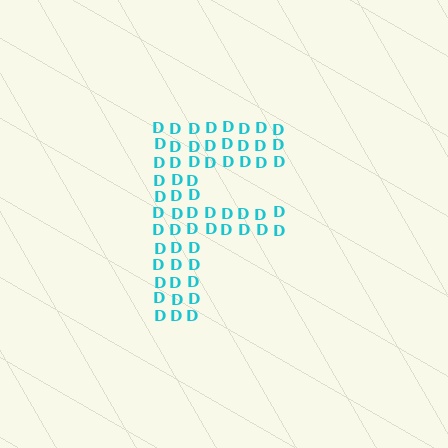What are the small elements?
The small elements are letter D's.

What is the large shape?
The large shape is the letter F.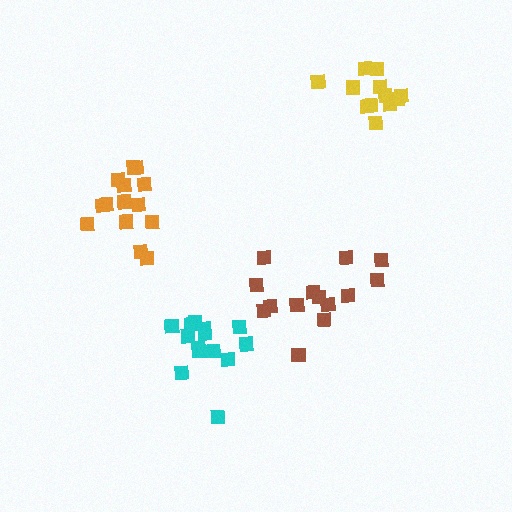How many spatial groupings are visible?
There are 4 spatial groupings.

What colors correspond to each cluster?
The clusters are colored: orange, brown, yellow, cyan.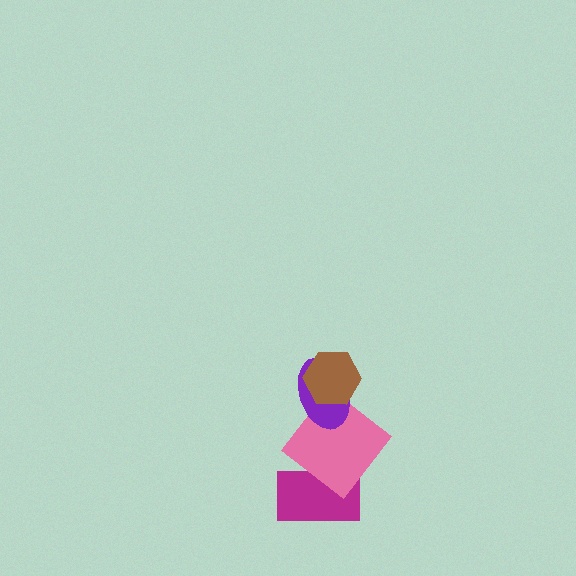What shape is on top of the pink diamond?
The purple ellipse is on top of the pink diamond.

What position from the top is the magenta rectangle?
The magenta rectangle is 4th from the top.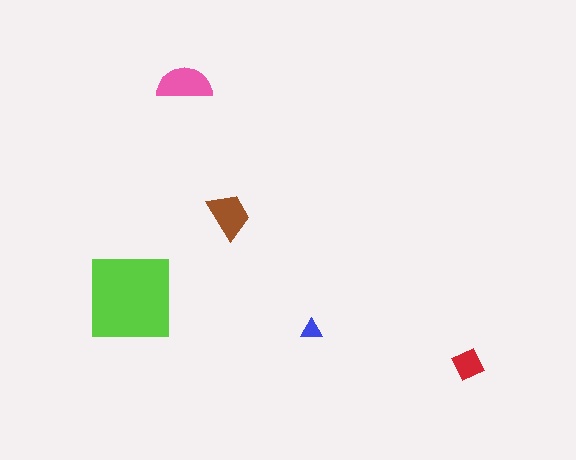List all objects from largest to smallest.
The lime square, the pink semicircle, the brown trapezoid, the red diamond, the blue triangle.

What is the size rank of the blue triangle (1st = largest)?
5th.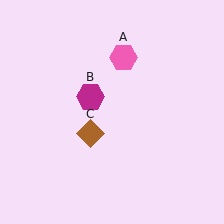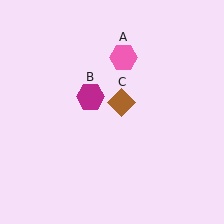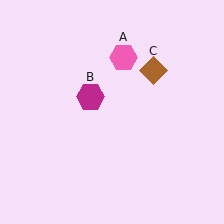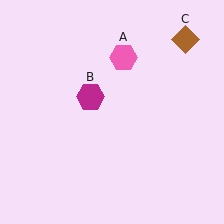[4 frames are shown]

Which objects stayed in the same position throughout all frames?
Pink hexagon (object A) and magenta hexagon (object B) remained stationary.